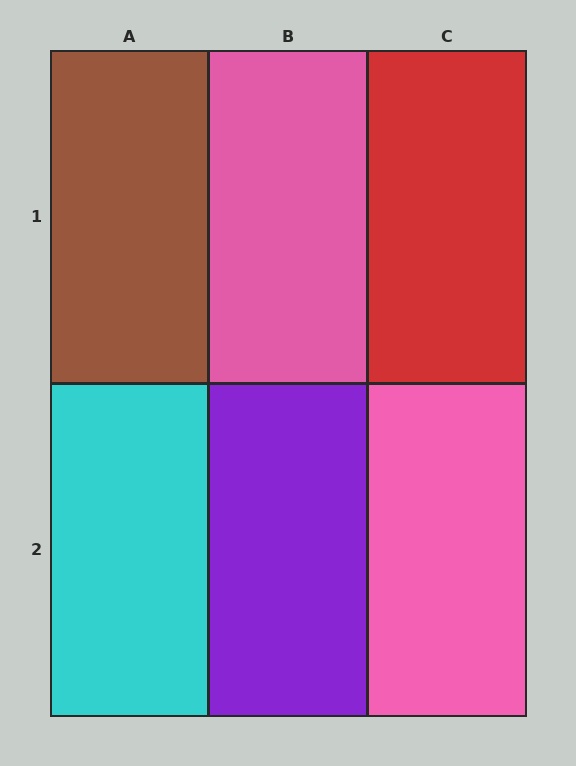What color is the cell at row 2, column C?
Pink.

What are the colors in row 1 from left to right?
Brown, pink, red.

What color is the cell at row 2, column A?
Cyan.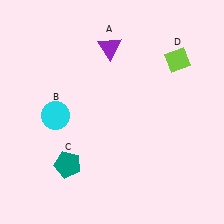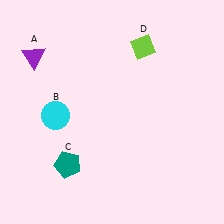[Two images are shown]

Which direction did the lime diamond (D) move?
The lime diamond (D) moved left.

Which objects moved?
The objects that moved are: the purple triangle (A), the lime diamond (D).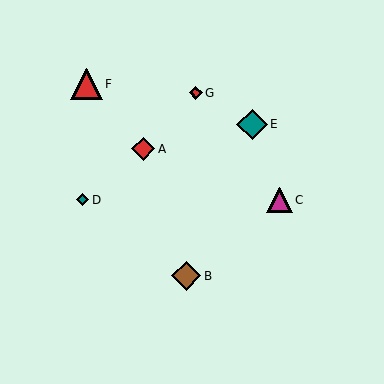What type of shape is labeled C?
Shape C is a magenta triangle.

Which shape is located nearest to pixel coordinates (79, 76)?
The red triangle (labeled F) at (86, 84) is nearest to that location.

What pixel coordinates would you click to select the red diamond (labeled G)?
Click at (196, 93) to select the red diamond G.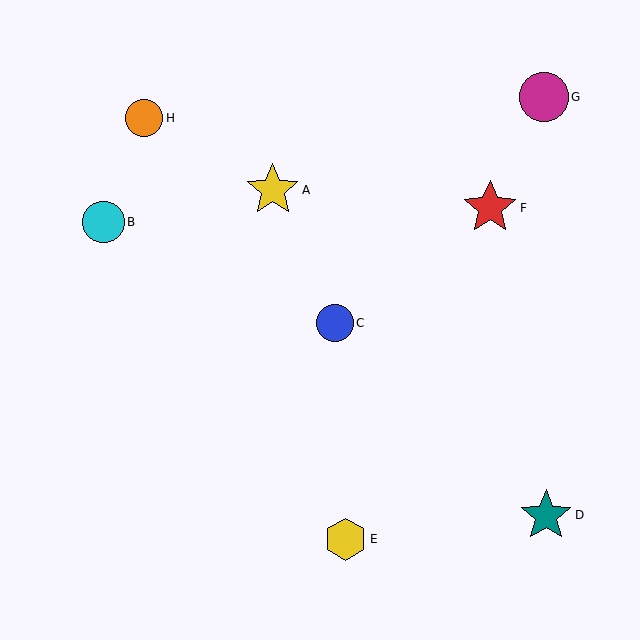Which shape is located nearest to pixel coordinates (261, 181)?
The yellow star (labeled A) at (273, 190) is nearest to that location.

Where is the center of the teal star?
The center of the teal star is at (546, 515).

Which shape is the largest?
The red star (labeled F) is the largest.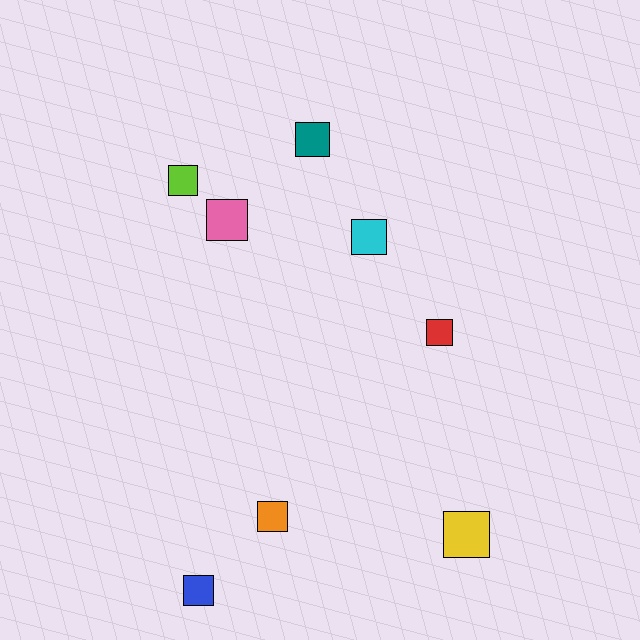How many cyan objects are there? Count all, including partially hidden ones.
There is 1 cyan object.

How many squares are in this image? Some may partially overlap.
There are 8 squares.